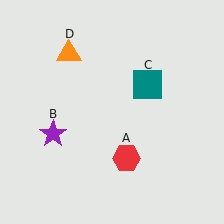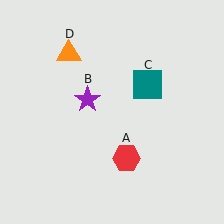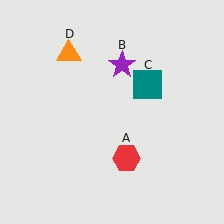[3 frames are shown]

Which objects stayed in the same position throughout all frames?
Red hexagon (object A) and teal square (object C) and orange triangle (object D) remained stationary.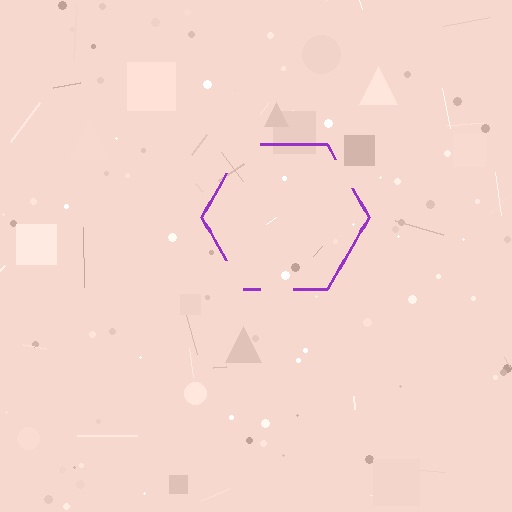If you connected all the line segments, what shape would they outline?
They would outline a hexagon.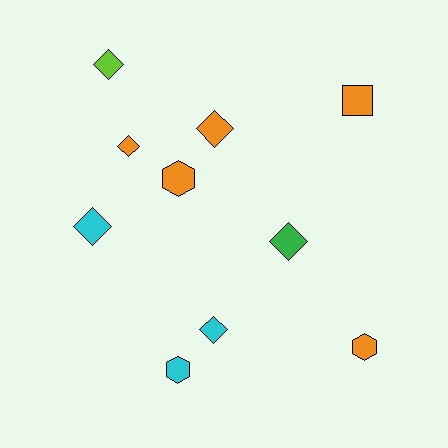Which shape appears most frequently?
Diamond, with 6 objects.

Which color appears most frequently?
Orange, with 5 objects.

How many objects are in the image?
There are 10 objects.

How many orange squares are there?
There is 1 orange square.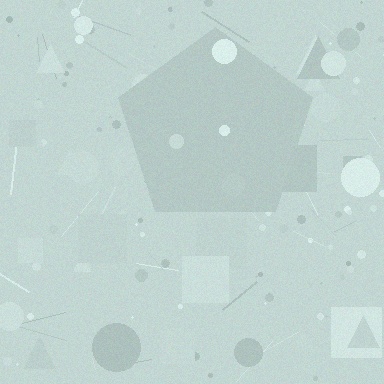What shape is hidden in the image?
A pentagon is hidden in the image.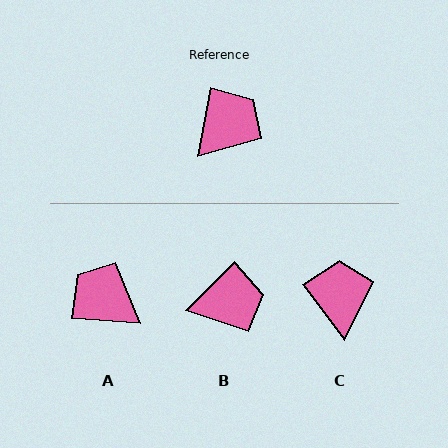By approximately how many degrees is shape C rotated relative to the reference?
Approximately 47 degrees counter-clockwise.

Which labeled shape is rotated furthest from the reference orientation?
A, about 97 degrees away.